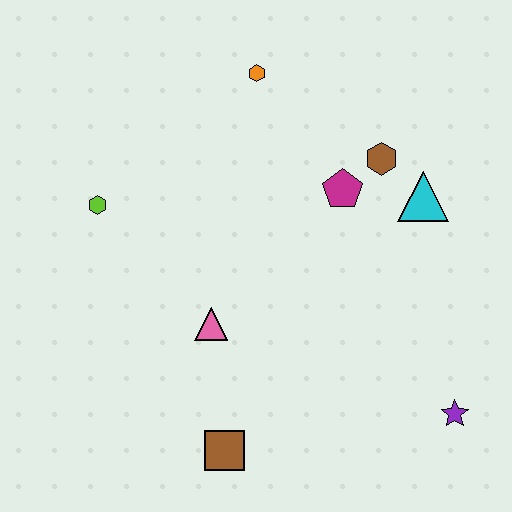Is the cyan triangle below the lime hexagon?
No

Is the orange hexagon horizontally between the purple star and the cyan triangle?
No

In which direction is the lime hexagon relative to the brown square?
The lime hexagon is above the brown square.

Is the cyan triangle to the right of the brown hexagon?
Yes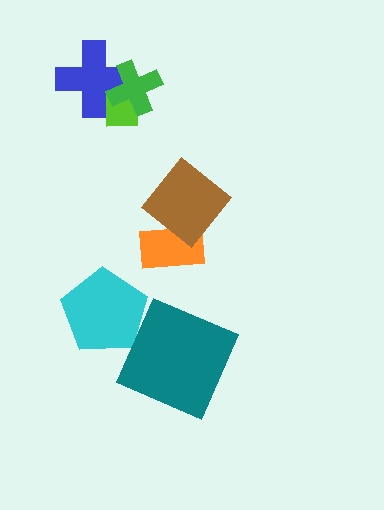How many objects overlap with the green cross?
2 objects overlap with the green cross.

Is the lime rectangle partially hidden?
Yes, it is partially covered by another shape.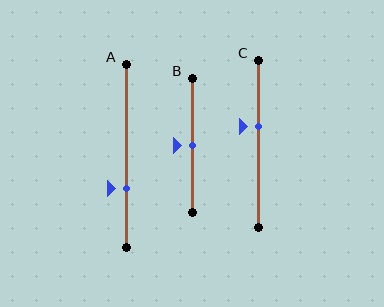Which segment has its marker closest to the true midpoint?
Segment B has its marker closest to the true midpoint.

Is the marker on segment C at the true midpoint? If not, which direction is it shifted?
No, the marker on segment C is shifted upward by about 10% of the segment length.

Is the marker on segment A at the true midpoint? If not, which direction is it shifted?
No, the marker on segment A is shifted downward by about 18% of the segment length.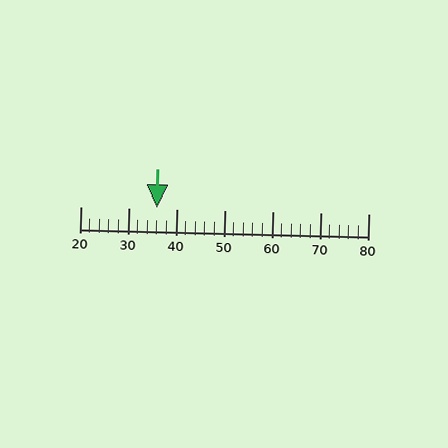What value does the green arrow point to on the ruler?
The green arrow points to approximately 36.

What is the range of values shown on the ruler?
The ruler shows values from 20 to 80.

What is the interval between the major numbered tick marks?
The major tick marks are spaced 10 units apart.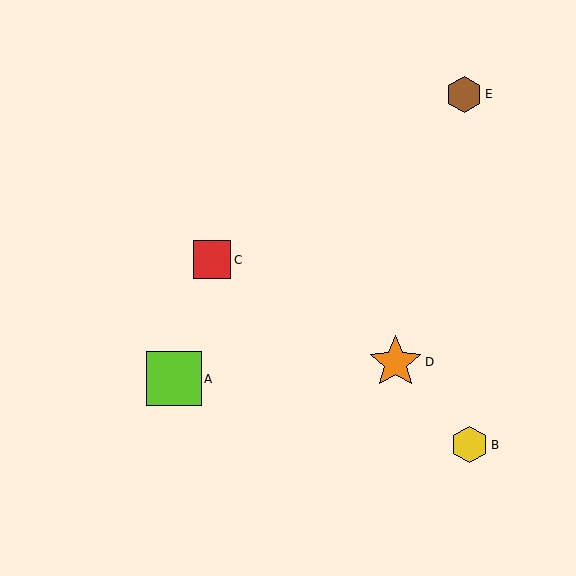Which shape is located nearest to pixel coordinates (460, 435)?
The yellow hexagon (labeled B) at (469, 445) is nearest to that location.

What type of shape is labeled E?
Shape E is a brown hexagon.